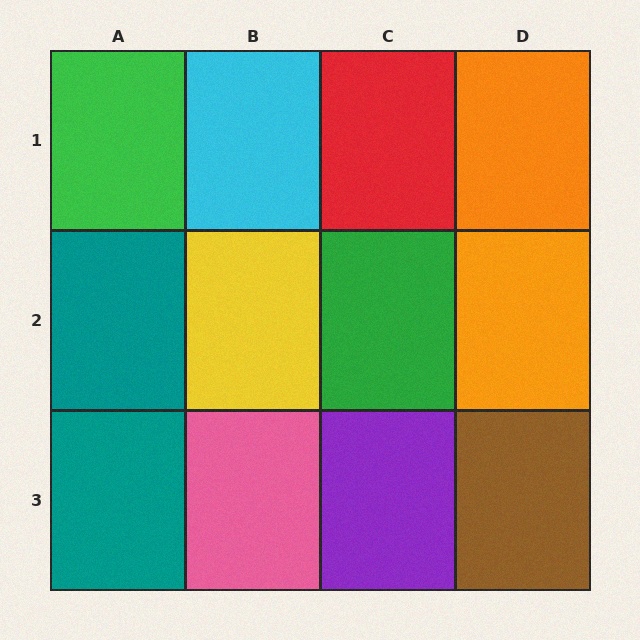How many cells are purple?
1 cell is purple.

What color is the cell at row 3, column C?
Purple.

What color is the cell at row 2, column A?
Teal.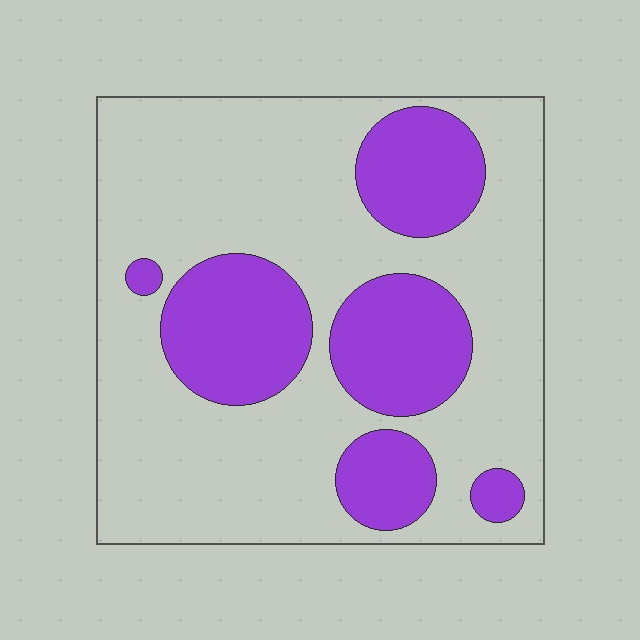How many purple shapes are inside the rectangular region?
6.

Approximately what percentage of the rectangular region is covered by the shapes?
Approximately 30%.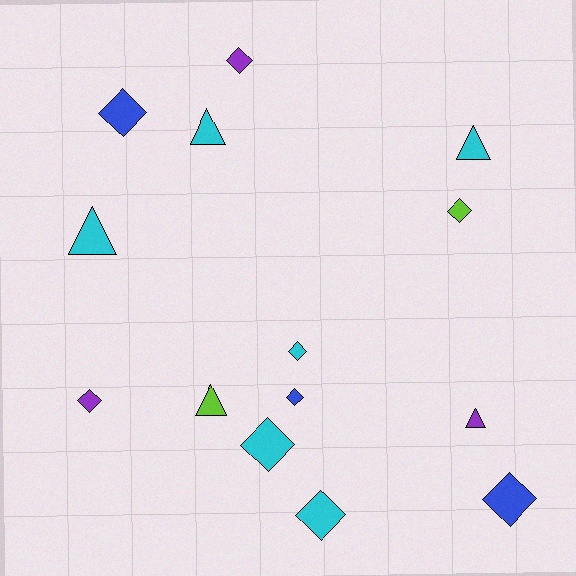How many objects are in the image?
There are 14 objects.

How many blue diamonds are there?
There are 3 blue diamonds.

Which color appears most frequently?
Cyan, with 6 objects.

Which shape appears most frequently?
Diamond, with 9 objects.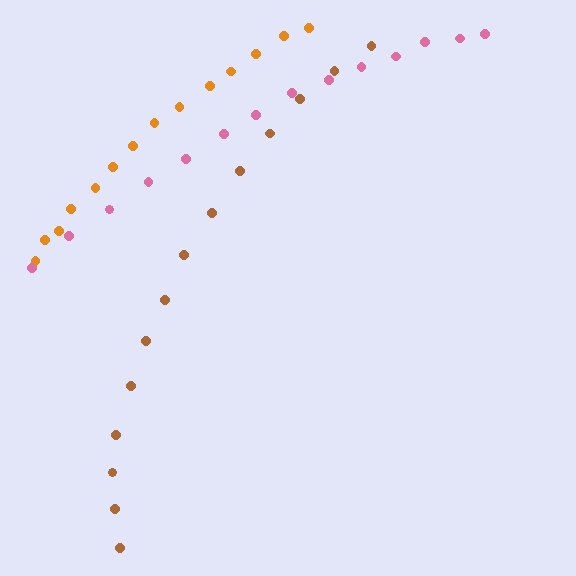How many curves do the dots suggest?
There are 3 distinct paths.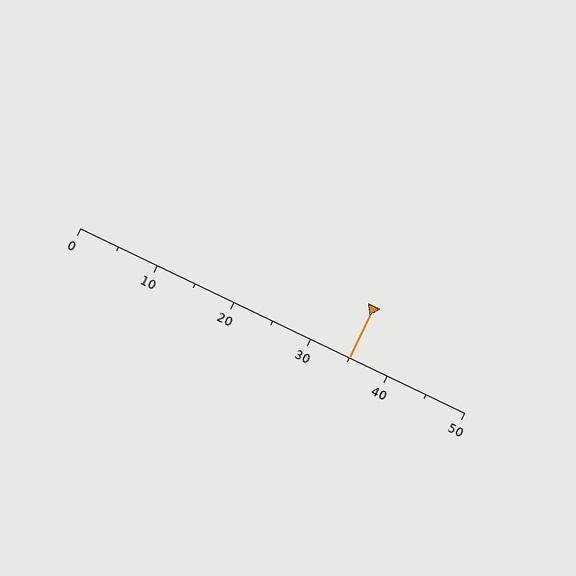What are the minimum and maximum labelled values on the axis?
The axis runs from 0 to 50.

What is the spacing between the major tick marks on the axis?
The major ticks are spaced 10 apart.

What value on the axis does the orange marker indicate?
The marker indicates approximately 35.